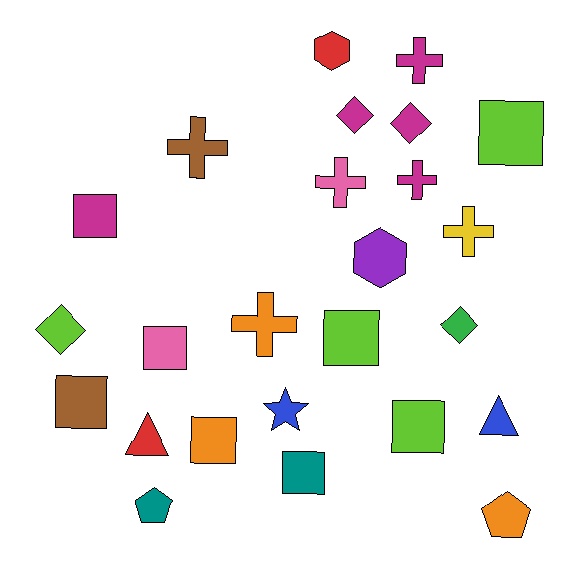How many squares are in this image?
There are 8 squares.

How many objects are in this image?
There are 25 objects.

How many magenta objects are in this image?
There are 5 magenta objects.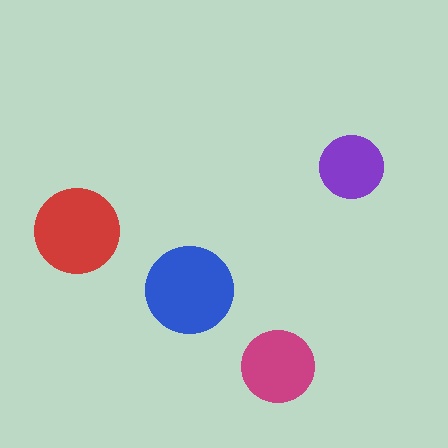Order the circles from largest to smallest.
the blue one, the red one, the magenta one, the purple one.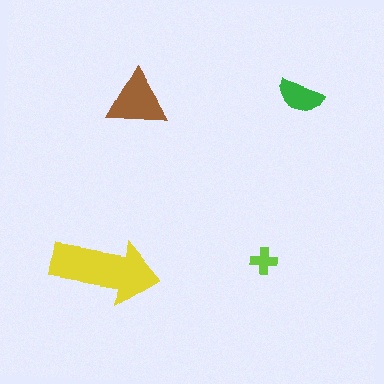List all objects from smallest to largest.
The lime cross, the green semicircle, the brown triangle, the yellow arrow.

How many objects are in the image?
There are 4 objects in the image.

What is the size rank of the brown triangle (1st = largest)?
2nd.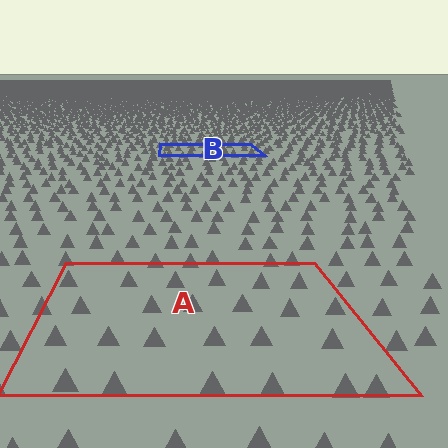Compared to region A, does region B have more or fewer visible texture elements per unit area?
Region B has more texture elements per unit area — they are packed more densely because it is farther away.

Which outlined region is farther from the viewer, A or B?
Region B is farther from the viewer — the texture elements inside it appear smaller and more densely packed.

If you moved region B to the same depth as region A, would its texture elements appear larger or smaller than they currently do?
They would appear larger. At a closer depth, the same texture elements are projected at a bigger on-screen size.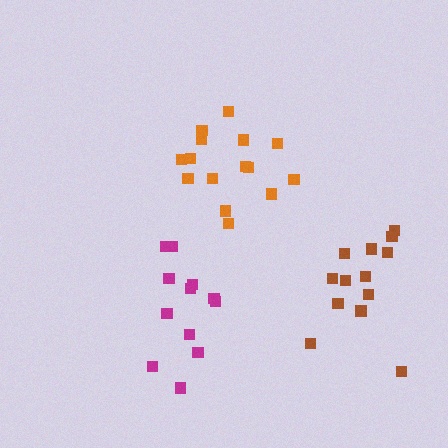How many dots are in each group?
Group 1: 12 dots, Group 2: 13 dots, Group 3: 15 dots (40 total).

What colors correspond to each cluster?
The clusters are colored: magenta, brown, orange.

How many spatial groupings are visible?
There are 3 spatial groupings.